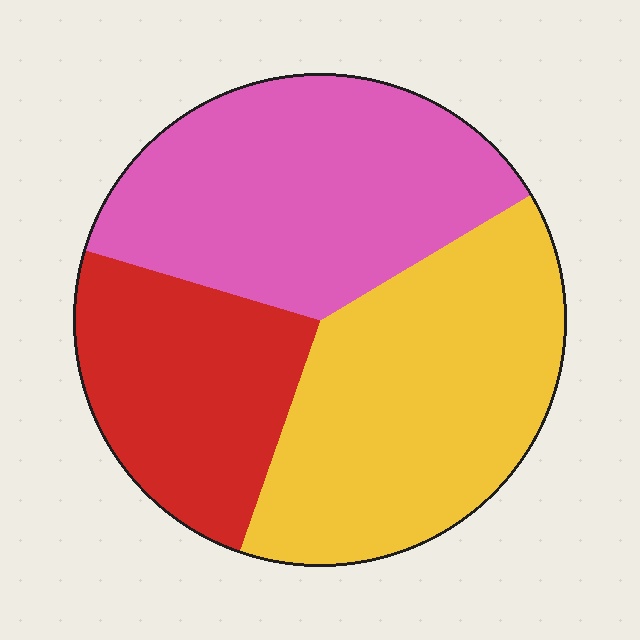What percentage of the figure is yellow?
Yellow covers 39% of the figure.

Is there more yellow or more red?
Yellow.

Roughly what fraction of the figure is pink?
Pink takes up about three eighths (3/8) of the figure.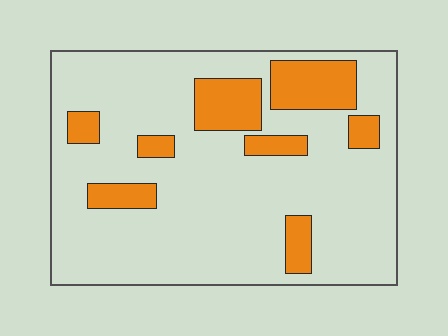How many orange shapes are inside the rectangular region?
8.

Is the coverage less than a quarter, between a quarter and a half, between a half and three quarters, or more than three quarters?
Less than a quarter.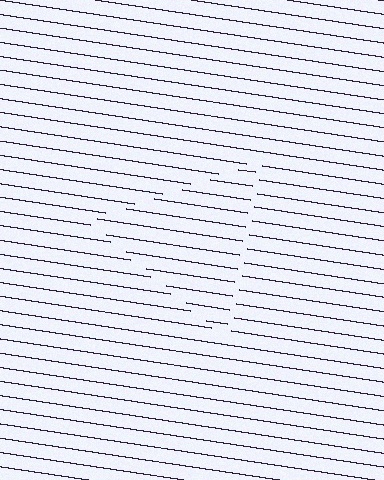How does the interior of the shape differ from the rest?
The interior of the shape contains the same grating, shifted by half a period — the contour is defined by the phase discontinuity where line-ends from the inner and outer gratings abut.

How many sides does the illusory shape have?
3 sides — the line-ends trace a triangle.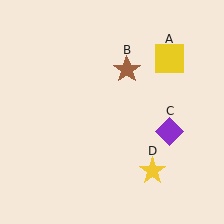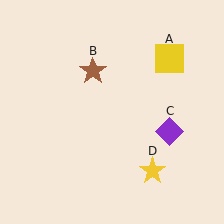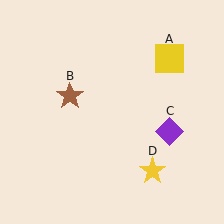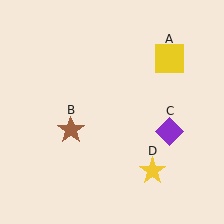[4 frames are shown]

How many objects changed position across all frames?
1 object changed position: brown star (object B).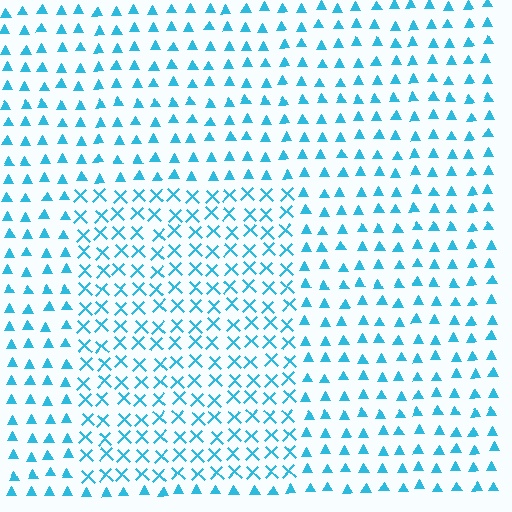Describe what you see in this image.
The image is filled with small cyan elements arranged in a uniform grid. A rectangle-shaped region contains X marks, while the surrounding area contains triangles. The boundary is defined purely by the change in element shape.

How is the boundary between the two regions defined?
The boundary is defined by a change in element shape: X marks inside vs. triangles outside. All elements share the same color and spacing.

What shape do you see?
I see a rectangle.